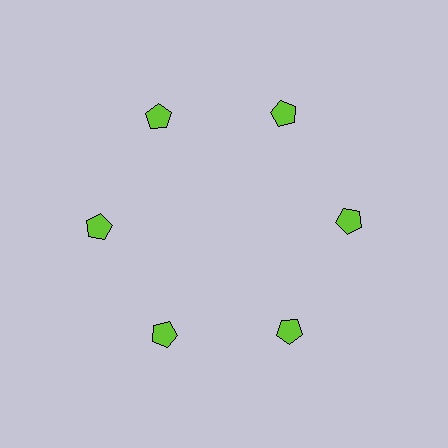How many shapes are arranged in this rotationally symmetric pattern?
There are 6 shapes, arranged in 6 groups of 1.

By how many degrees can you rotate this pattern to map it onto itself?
The pattern maps onto itself every 60 degrees of rotation.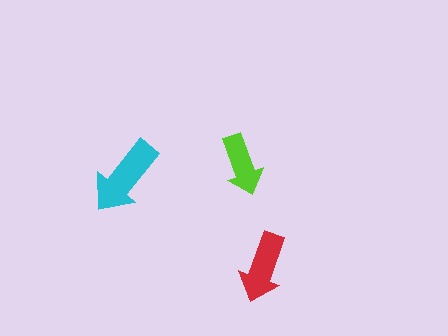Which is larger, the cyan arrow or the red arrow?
The cyan one.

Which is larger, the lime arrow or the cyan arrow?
The cyan one.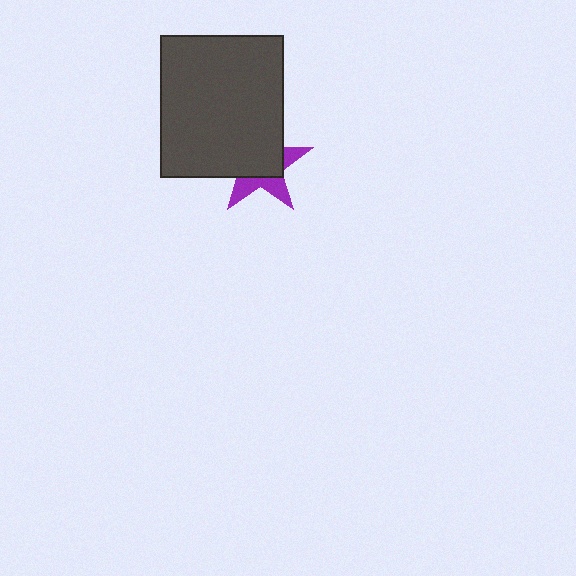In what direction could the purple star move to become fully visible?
The purple star could move toward the lower-right. That would shift it out from behind the dark gray rectangle entirely.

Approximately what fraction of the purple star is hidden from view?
Roughly 61% of the purple star is hidden behind the dark gray rectangle.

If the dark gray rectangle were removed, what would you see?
You would see the complete purple star.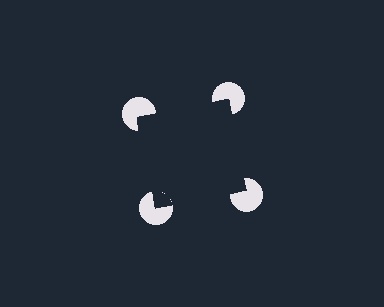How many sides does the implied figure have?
4 sides.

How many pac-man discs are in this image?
There are 4 — one at each vertex of the illusory square.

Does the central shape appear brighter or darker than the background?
It typically appears slightly darker than the background, even though no actual brightness change is drawn.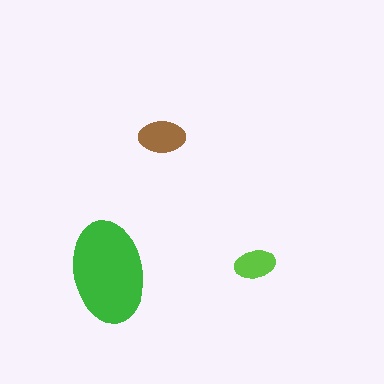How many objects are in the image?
There are 3 objects in the image.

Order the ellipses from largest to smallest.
the green one, the brown one, the lime one.